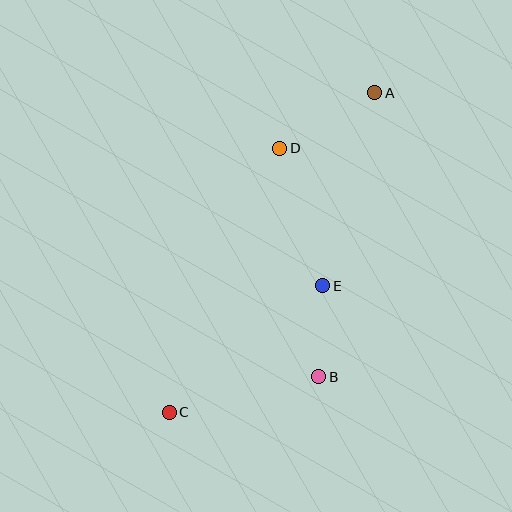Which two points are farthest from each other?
Points A and C are farthest from each other.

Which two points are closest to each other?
Points B and E are closest to each other.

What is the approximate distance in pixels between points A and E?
The distance between A and E is approximately 200 pixels.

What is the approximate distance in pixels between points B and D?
The distance between B and D is approximately 231 pixels.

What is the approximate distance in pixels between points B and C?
The distance between B and C is approximately 154 pixels.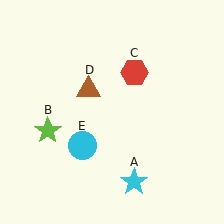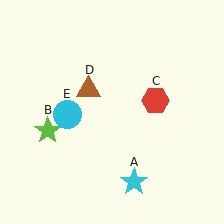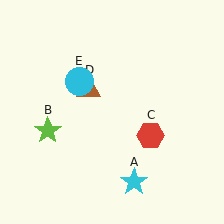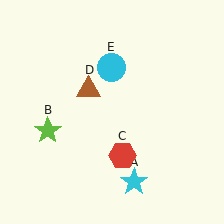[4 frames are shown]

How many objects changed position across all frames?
2 objects changed position: red hexagon (object C), cyan circle (object E).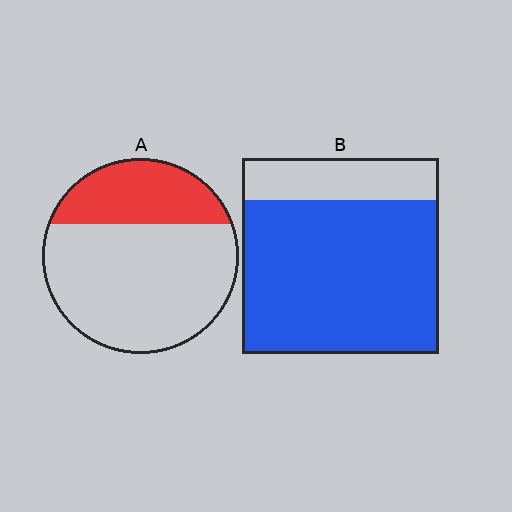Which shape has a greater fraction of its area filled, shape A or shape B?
Shape B.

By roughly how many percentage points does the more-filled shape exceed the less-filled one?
By roughly 50 percentage points (B over A).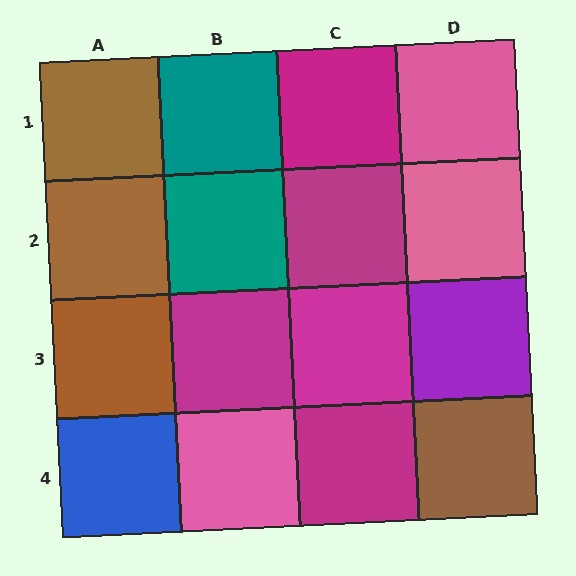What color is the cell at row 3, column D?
Purple.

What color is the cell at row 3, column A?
Brown.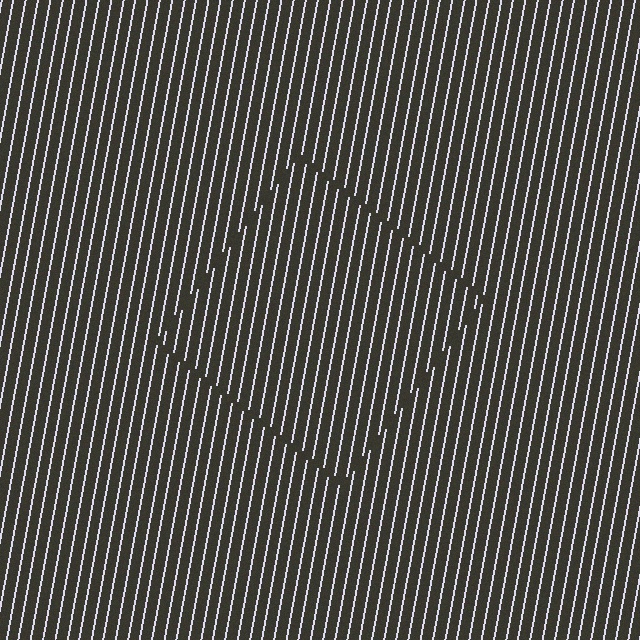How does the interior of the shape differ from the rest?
The interior of the shape contains the same grating, shifted by half a period — the contour is defined by the phase discontinuity where line-ends from the inner and outer gratings abut.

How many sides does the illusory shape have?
4 sides — the line-ends trace a square.